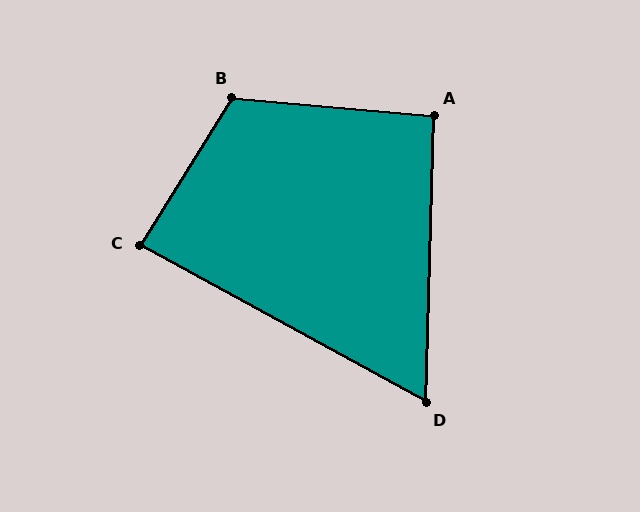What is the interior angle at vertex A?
Approximately 93 degrees (approximately right).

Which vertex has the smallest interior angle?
D, at approximately 63 degrees.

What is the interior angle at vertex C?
Approximately 87 degrees (approximately right).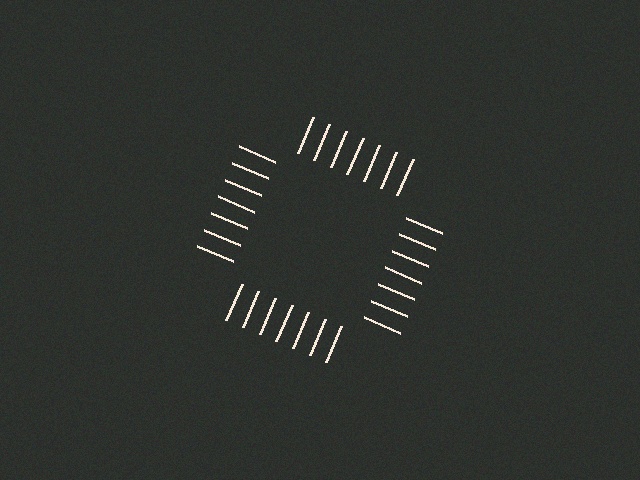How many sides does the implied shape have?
4 sides — the line-ends trace a square.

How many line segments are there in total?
28 — 7 along each of the 4 edges.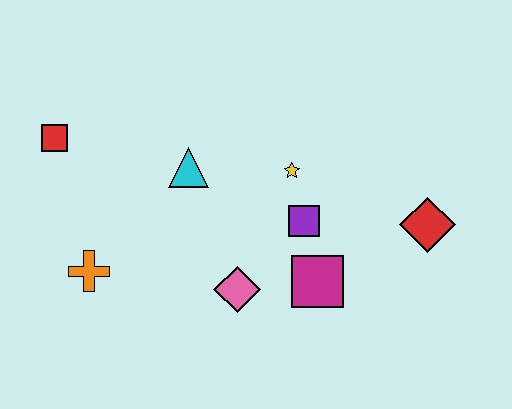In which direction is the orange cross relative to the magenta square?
The orange cross is to the left of the magenta square.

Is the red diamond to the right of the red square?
Yes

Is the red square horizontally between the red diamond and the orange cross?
No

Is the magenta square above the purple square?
No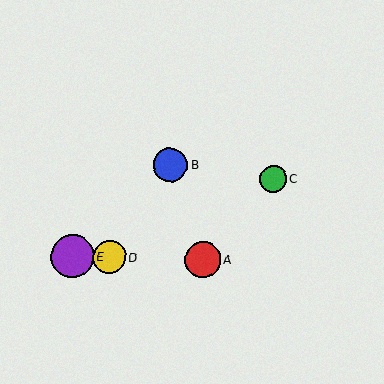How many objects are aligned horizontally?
3 objects (A, D, E) are aligned horizontally.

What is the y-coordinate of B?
Object B is at y≈165.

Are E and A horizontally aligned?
Yes, both are at y≈256.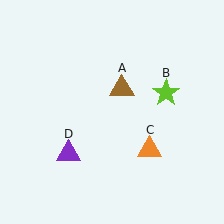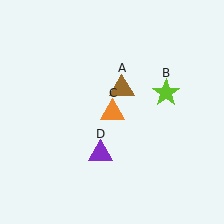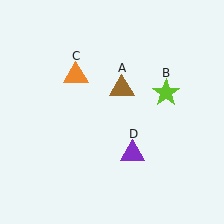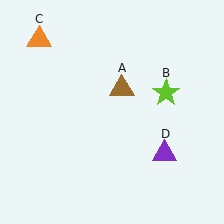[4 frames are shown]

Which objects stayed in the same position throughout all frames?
Brown triangle (object A) and lime star (object B) remained stationary.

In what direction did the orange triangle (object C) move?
The orange triangle (object C) moved up and to the left.